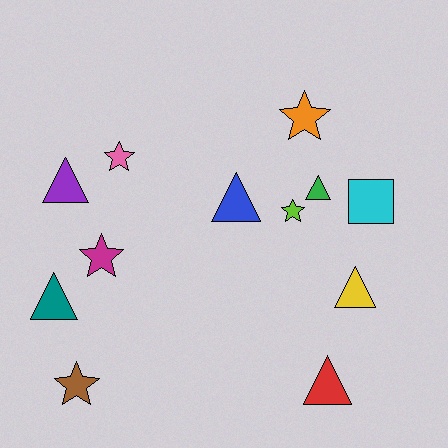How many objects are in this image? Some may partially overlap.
There are 12 objects.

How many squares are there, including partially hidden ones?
There is 1 square.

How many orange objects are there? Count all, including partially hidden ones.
There is 1 orange object.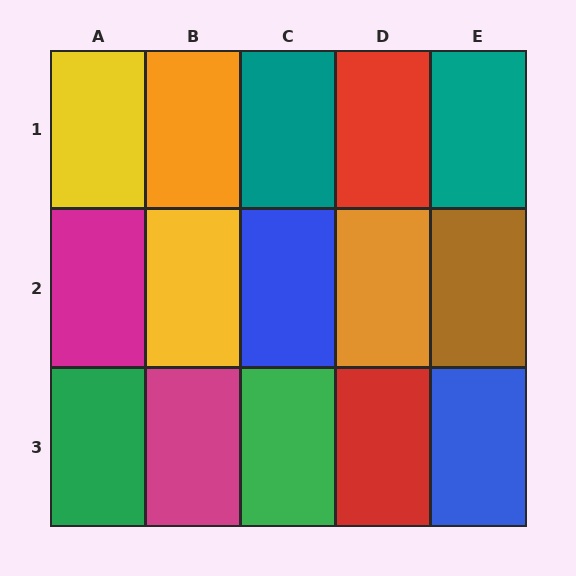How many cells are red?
2 cells are red.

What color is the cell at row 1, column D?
Red.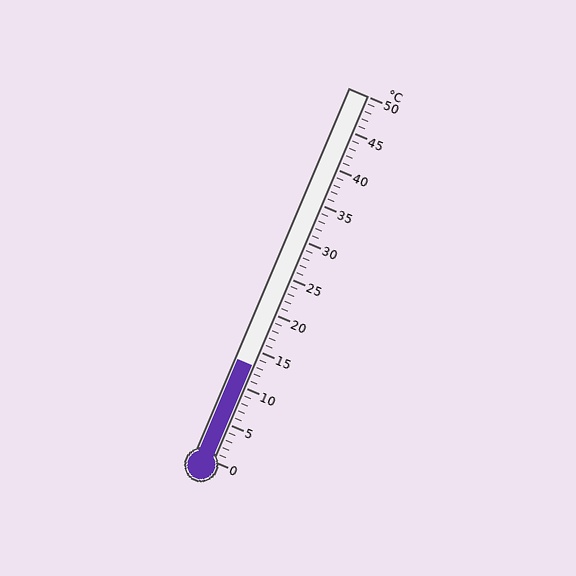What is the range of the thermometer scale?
The thermometer scale ranges from 0°C to 50°C.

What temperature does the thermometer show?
The thermometer shows approximately 13°C.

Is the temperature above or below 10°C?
The temperature is above 10°C.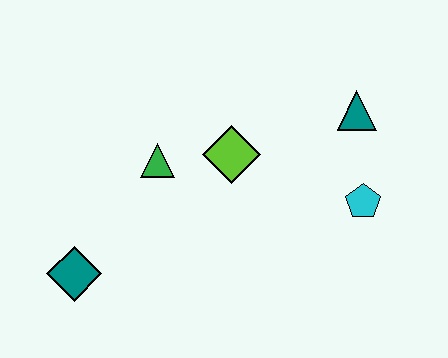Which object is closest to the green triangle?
The lime diamond is closest to the green triangle.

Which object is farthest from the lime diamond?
The teal diamond is farthest from the lime diamond.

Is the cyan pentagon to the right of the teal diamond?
Yes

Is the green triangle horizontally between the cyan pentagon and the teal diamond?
Yes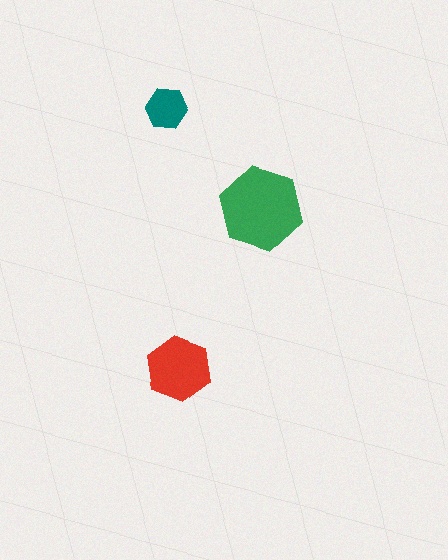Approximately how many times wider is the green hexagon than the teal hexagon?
About 2 times wider.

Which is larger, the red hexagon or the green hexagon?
The green one.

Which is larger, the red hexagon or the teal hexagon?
The red one.